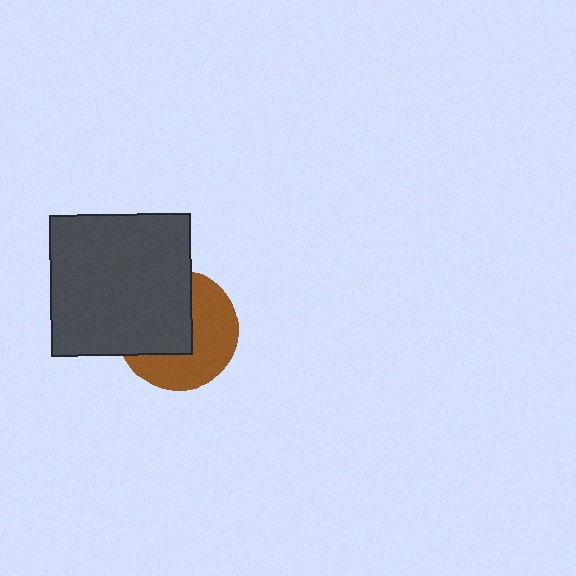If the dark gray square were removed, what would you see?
You would see the complete brown circle.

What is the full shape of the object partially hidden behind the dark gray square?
The partially hidden object is a brown circle.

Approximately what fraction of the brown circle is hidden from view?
Roughly 48% of the brown circle is hidden behind the dark gray square.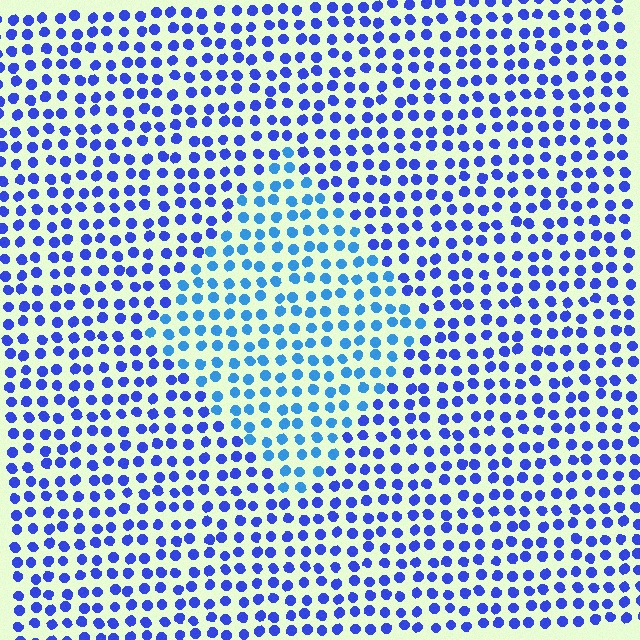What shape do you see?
I see a diamond.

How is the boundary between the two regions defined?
The boundary is defined purely by a slight shift in hue (about 28 degrees). Spacing, size, and orientation are identical on both sides.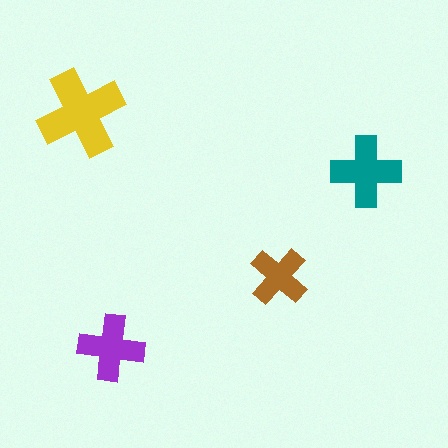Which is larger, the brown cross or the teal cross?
The teal one.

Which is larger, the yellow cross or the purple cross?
The yellow one.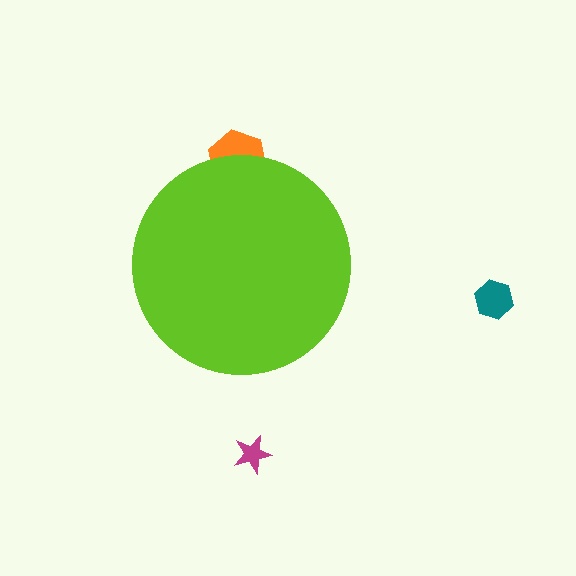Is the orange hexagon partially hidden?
Yes, the orange hexagon is partially hidden behind the lime circle.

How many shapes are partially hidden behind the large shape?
1 shape is partially hidden.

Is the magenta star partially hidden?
No, the magenta star is fully visible.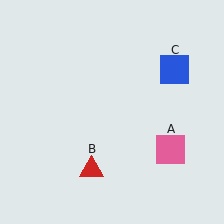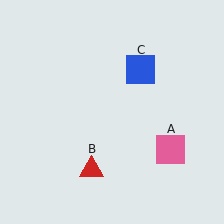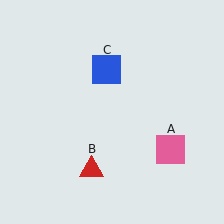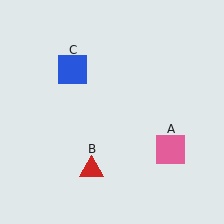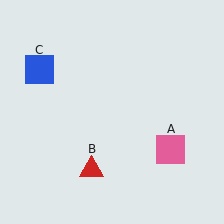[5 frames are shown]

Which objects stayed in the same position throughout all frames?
Pink square (object A) and red triangle (object B) remained stationary.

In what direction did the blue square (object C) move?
The blue square (object C) moved left.